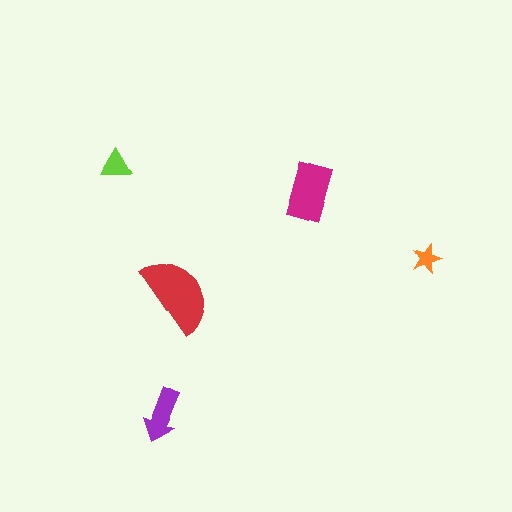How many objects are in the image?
There are 5 objects in the image.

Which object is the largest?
The red semicircle.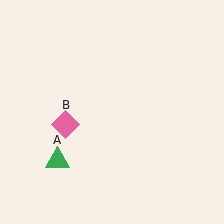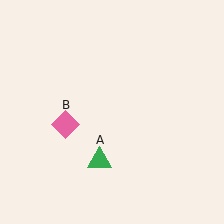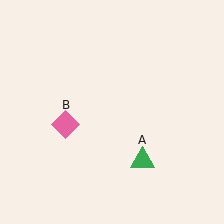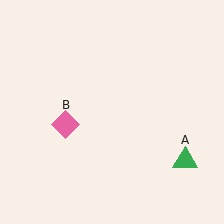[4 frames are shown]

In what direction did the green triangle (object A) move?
The green triangle (object A) moved right.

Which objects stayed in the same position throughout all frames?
Pink diamond (object B) remained stationary.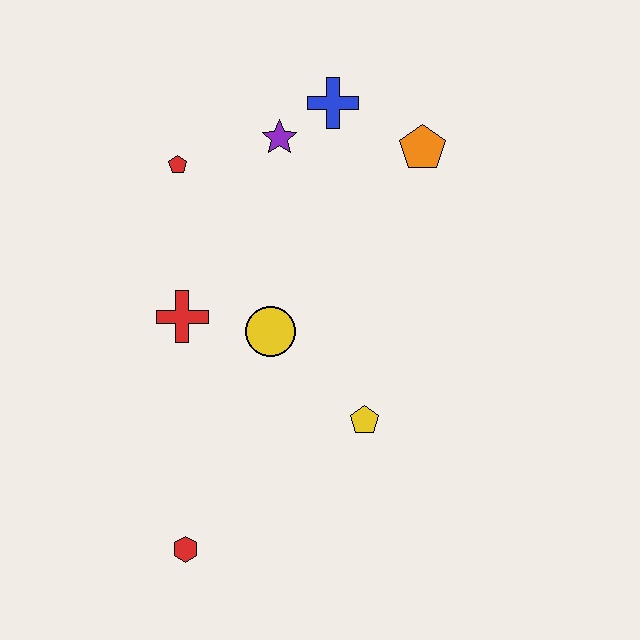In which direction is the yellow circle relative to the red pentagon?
The yellow circle is below the red pentagon.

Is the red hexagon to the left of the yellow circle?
Yes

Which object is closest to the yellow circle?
The red cross is closest to the yellow circle.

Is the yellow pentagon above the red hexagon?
Yes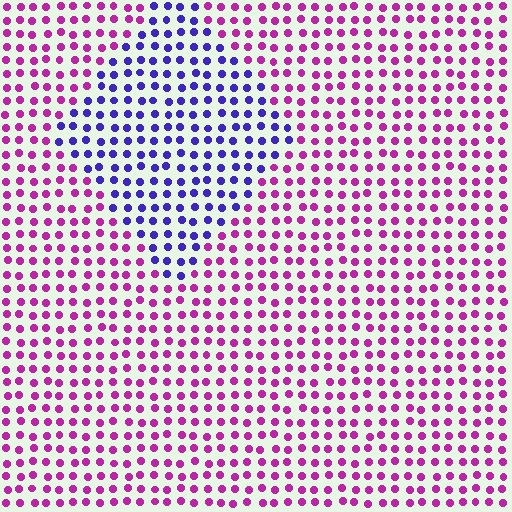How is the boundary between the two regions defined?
The boundary is defined purely by a slight shift in hue (about 59 degrees). Spacing, size, and orientation are identical on both sides.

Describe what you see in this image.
The image is filled with small magenta elements in a uniform arrangement. A diamond-shaped region is visible where the elements are tinted to a slightly different hue, forming a subtle color boundary.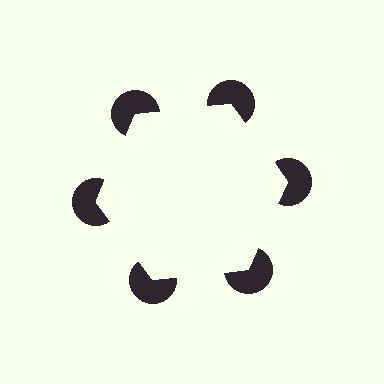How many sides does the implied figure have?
6 sides.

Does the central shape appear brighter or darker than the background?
It typically appears slightly brighter than the background, even though no actual brightness change is drawn.